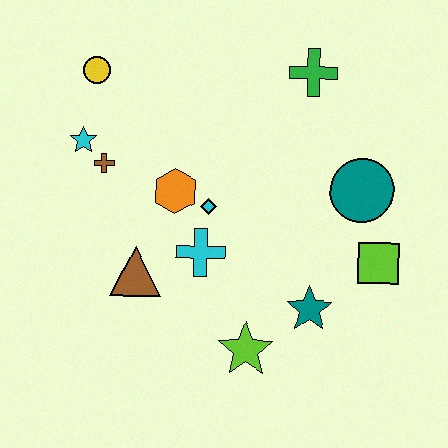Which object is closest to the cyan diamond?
The orange hexagon is closest to the cyan diamond.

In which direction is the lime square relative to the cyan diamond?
The lime square is to the right of the cyan diamond.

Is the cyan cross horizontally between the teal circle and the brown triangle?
Yes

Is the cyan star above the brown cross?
Yes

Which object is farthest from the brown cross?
The lime square is farthest from the brown cross.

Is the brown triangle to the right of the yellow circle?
Yes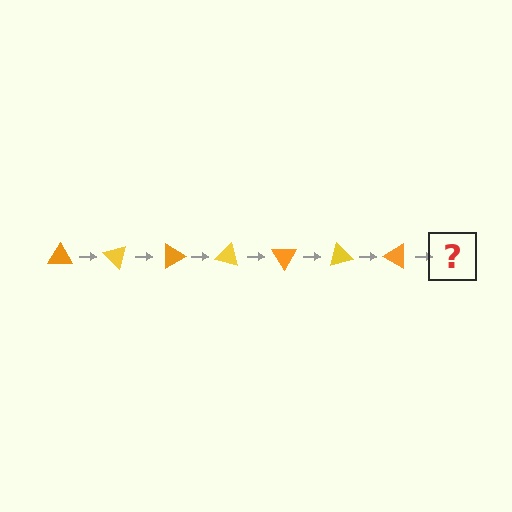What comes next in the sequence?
The next element should be a yellow triangle, rotated 315 degrees from the start.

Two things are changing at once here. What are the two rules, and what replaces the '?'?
The two rules are that it rotates 45 degrees each step and the color cycles through orange and yellow. The '?' should be a yellow triangle, rotated 315 degrees from the start.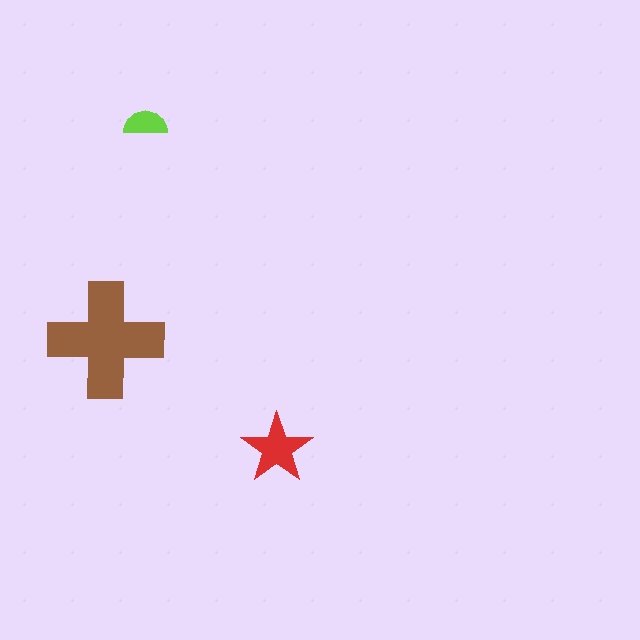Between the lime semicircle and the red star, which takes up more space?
The red star.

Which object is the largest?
The brown cross.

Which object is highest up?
The lime semicircle is topmost.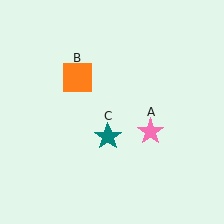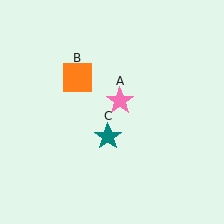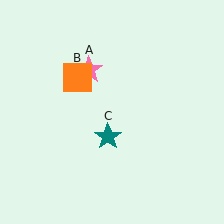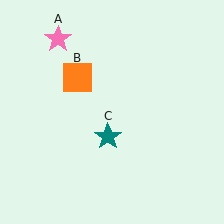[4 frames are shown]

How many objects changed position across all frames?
1 object changed position: pink star (object A).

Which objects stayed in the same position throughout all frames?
Orange square (object B) and teal star (object C) remained stationary.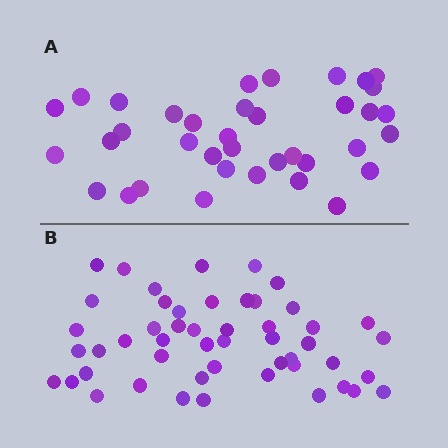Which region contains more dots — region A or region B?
Region B (the bottom region) has more dots.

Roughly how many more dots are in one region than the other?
Region B has approximately 15 more dots than region A.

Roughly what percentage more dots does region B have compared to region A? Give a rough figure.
About 35% more.